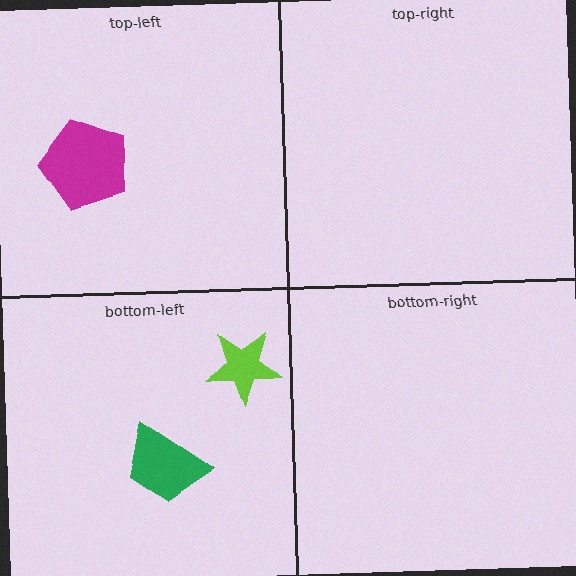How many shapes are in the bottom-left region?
2.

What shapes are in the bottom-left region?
The lime star, the green trapezoid.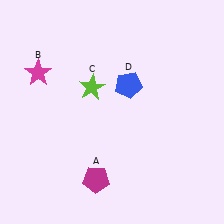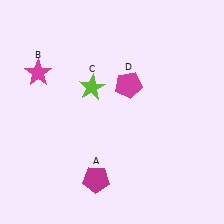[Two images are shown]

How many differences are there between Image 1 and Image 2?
There is 1 difference between the two images.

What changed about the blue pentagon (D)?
In Image 1, D is blue. In Image 2, it changed to magenta.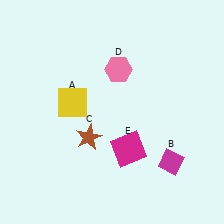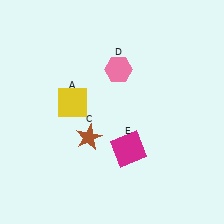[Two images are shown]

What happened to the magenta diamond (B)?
The magenta diamond (B) was removed in Image 2. It was in the bottom-right area of Image 1.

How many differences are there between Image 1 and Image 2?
There is 1 difference between the two images.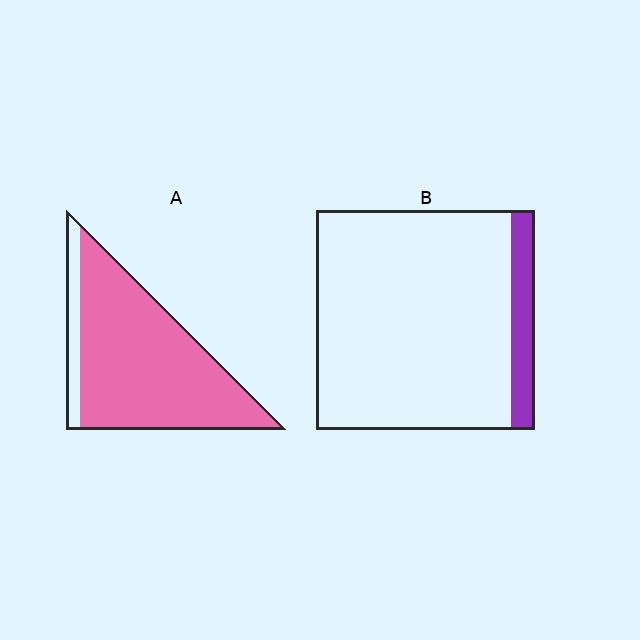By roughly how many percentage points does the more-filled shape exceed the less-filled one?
By roughly 75 percentage points (A over B).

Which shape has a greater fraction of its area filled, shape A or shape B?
Shape A.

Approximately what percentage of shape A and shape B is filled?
A is approximately 90% and B is approximately 10%.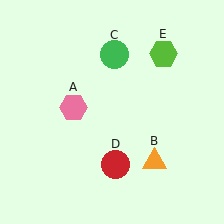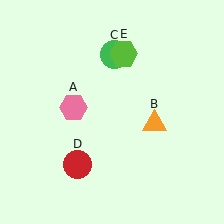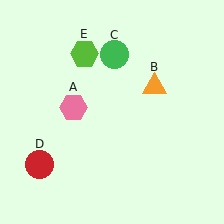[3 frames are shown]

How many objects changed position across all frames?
3 objects changed position: orange triangle (object B), red circle (object D), lime hexagon (object E).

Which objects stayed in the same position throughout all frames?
Pink hexagon (object A) and green circle (object C) remained stationary.